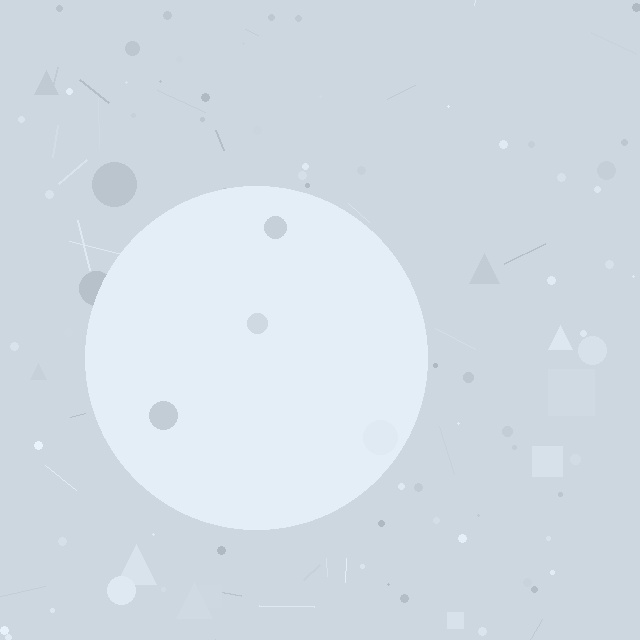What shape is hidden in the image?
A circle is hidden in the image.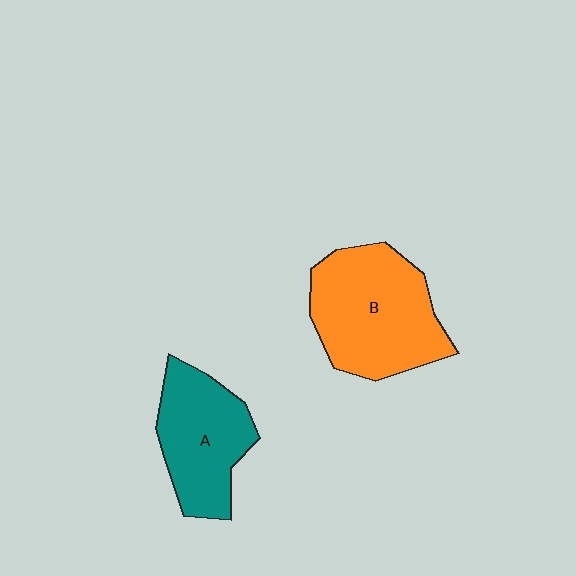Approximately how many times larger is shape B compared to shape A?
Approximately 1.3 times.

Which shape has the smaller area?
Shape A (teal).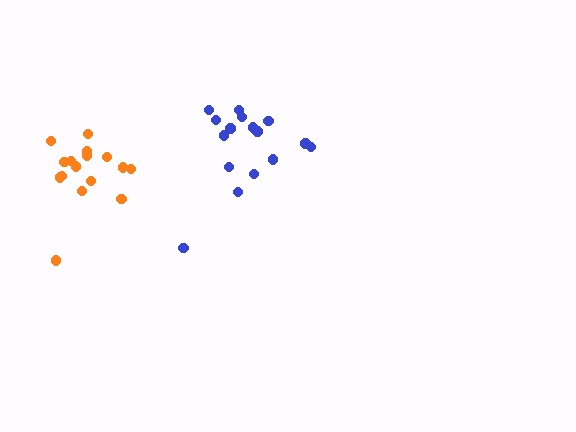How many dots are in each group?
Group 1: 16 dots, Group 2: 16 dots (32 total).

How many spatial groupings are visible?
There are 2 spatial groupings.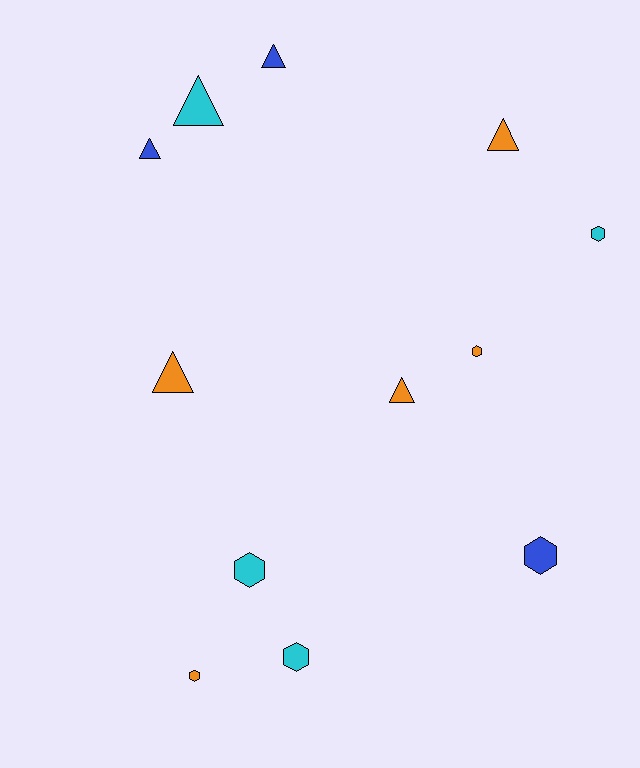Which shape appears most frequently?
Hexagon, with 6 objects.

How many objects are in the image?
There are 12 objects.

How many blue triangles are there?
There are 2 blue triangles.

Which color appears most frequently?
Orange, with 5 objects.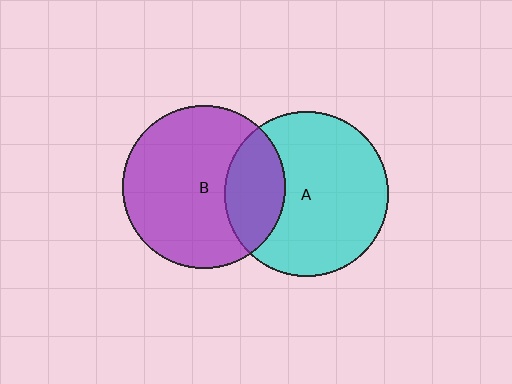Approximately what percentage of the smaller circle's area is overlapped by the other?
Approximately 25%.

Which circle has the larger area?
Circle A (cyan).